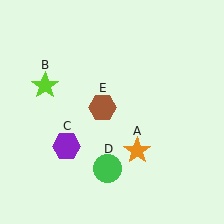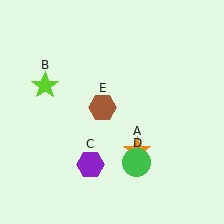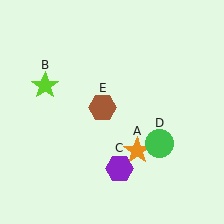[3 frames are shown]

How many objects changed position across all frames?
2 objects changed position: purple hexagon (object C), green circle (object D).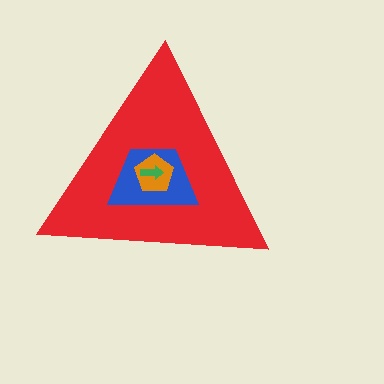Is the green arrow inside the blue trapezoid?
Yes.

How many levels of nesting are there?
4.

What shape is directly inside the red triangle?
The blue trapezoid.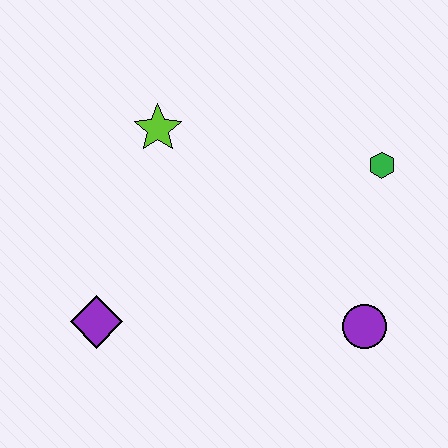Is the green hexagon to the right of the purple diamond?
Yes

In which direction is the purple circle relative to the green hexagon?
The purple circle is below the green hexagon.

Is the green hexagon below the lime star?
Yes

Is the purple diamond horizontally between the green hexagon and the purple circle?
No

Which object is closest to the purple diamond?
The lime star is closest to the purple diamond.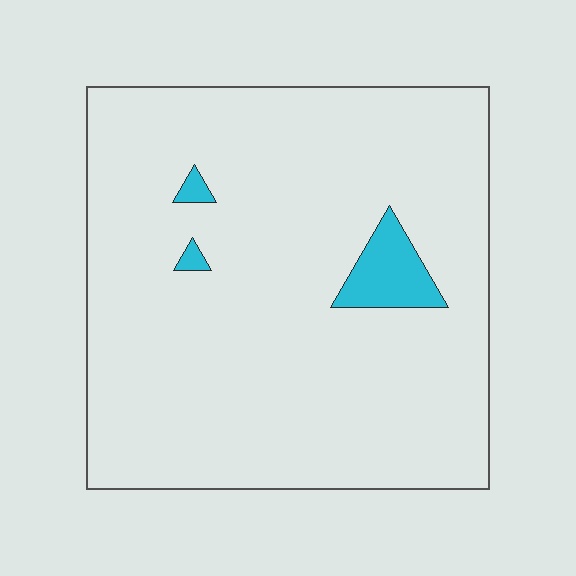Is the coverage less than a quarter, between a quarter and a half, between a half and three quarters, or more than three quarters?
Less than a quarter.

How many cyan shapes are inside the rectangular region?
3.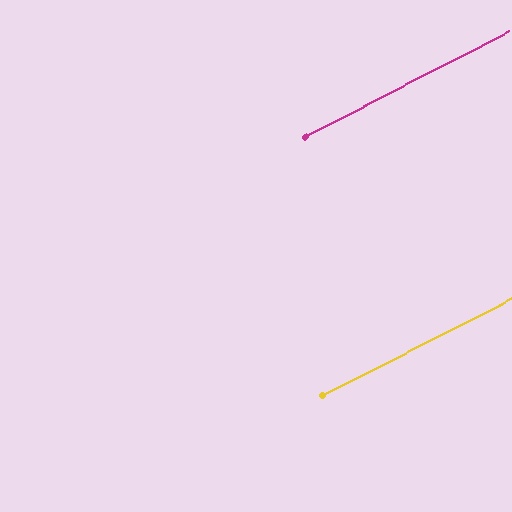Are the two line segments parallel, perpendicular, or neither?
Parallel — their directions differ by only 0.1°.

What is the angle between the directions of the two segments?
Approximately 0 degrees.